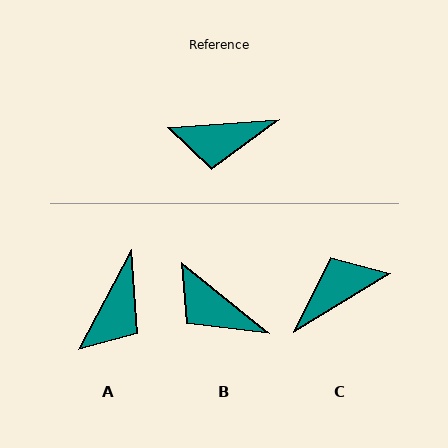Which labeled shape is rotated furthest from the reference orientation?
C, about 152 degrees away.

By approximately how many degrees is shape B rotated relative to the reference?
Approximately 43 degrees clockwise.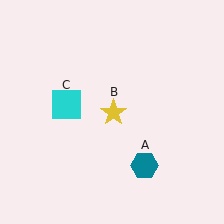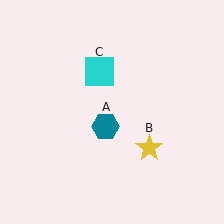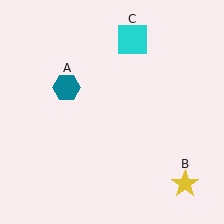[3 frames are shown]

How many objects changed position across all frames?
3 objects changed position: teal hexagon (object A), yellow star (object B), cyan square (object C).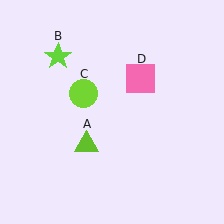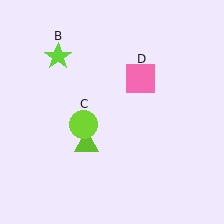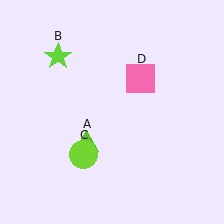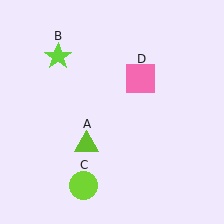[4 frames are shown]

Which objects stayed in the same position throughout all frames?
Lime triangle (object A) and lime star (object B) and pink square (object D) remained stationary.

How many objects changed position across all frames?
1 object changed position: lime circle (object C).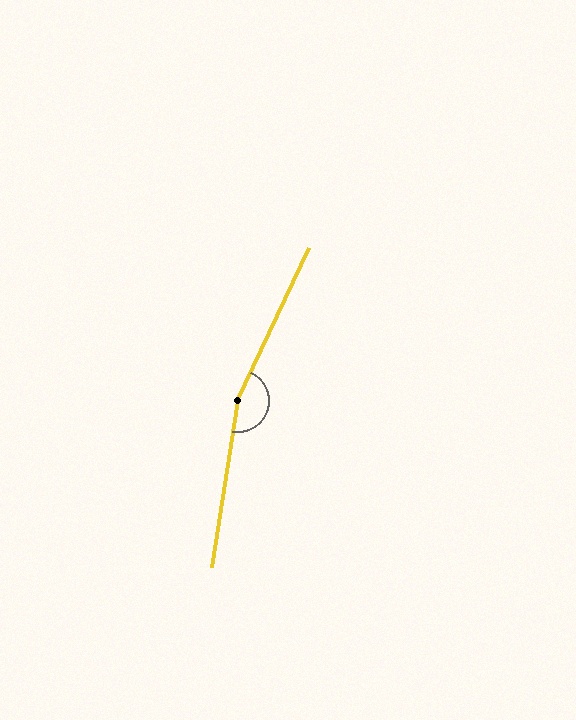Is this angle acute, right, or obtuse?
It is obtuse.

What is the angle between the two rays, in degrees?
Approximately 164 degrees.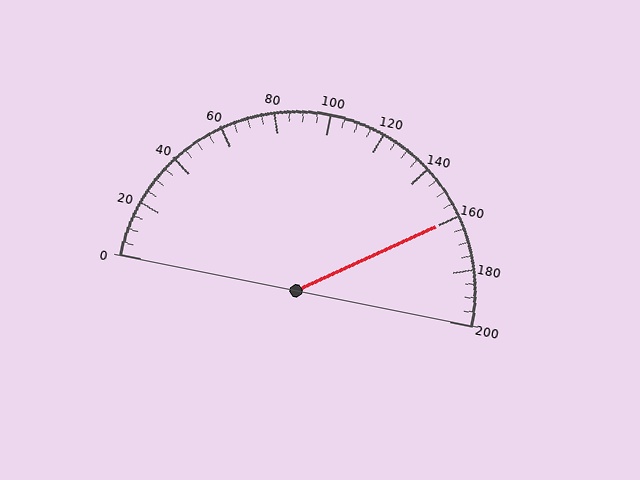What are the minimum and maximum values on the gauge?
The gauge ranges from 0 to 200.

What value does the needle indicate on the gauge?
The needle indicates approximately 160.